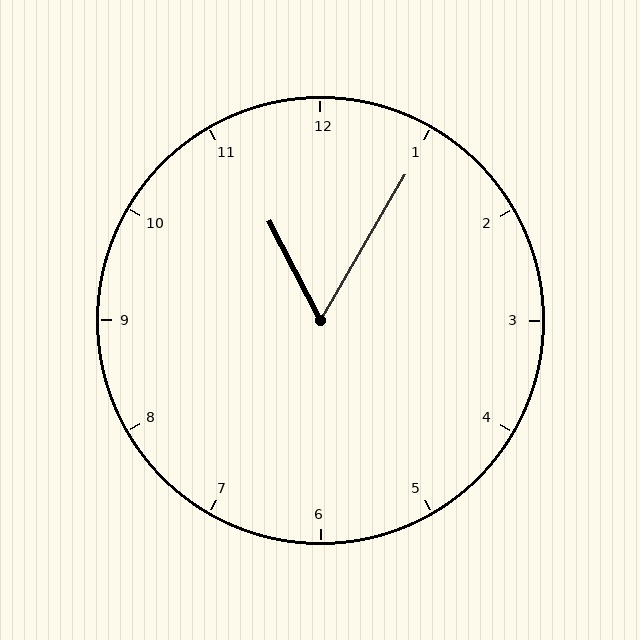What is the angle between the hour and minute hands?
Approximately 58 degrees.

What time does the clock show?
11:05.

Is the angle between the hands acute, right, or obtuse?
It is acute.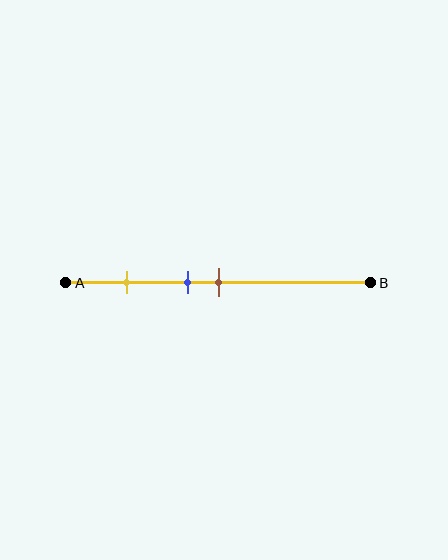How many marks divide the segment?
There are 3 marks dividing the segment.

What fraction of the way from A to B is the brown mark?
The brown mark is approximately 50% (0.5) of the way from A to B.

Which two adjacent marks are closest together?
The blue and brown marks are the closest adjacent pair.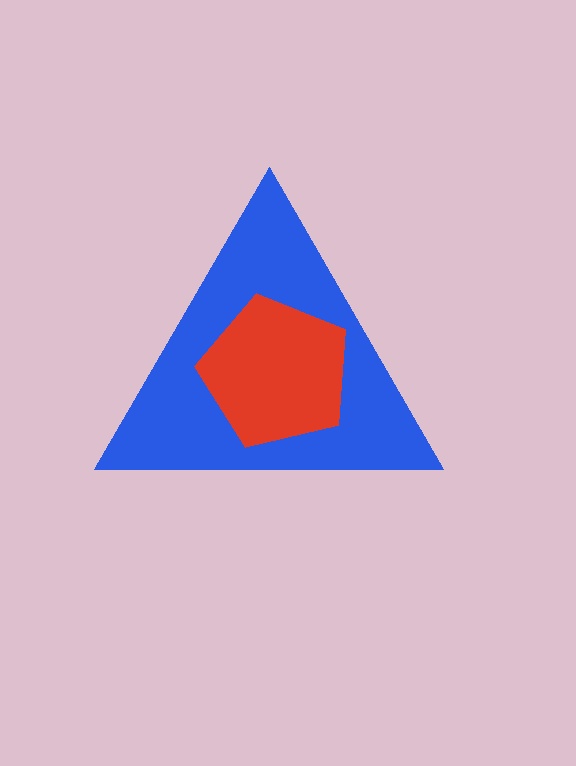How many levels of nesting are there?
2.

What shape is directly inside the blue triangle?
The red pentagon.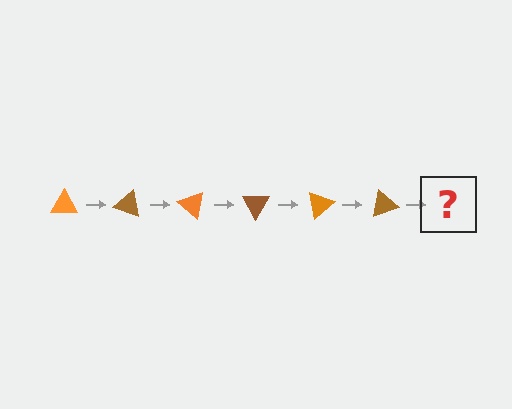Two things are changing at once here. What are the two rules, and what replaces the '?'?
The two rules are that it rotates 20 degrees each step and the color cycles through orange and brown. The '?' should be an orange triangle, rotated 120 degrees from the start.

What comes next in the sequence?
The next element should be an orange triangle, rotated 120 degrees from the start.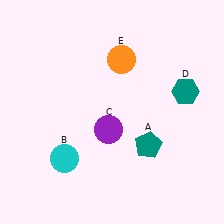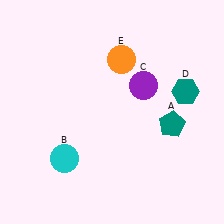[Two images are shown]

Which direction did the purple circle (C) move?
The purple circle (C) moved up.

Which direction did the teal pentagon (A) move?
The teal pentagon (A) moved right.